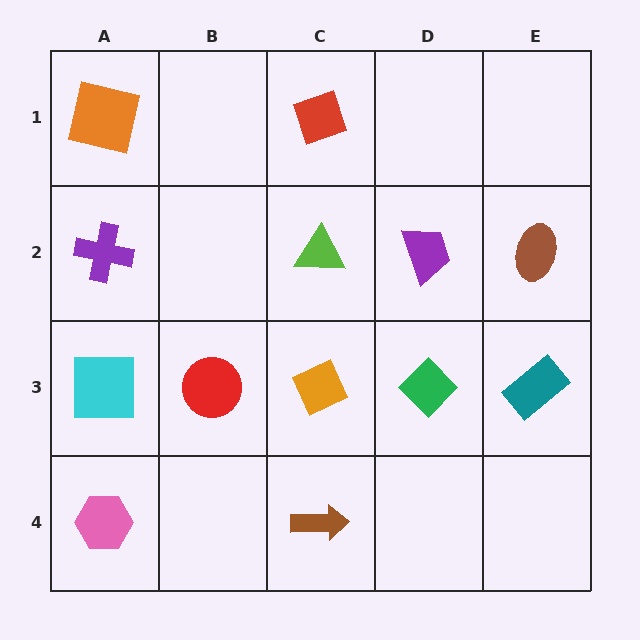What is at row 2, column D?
A purple trapezoid.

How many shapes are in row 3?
5 shapes.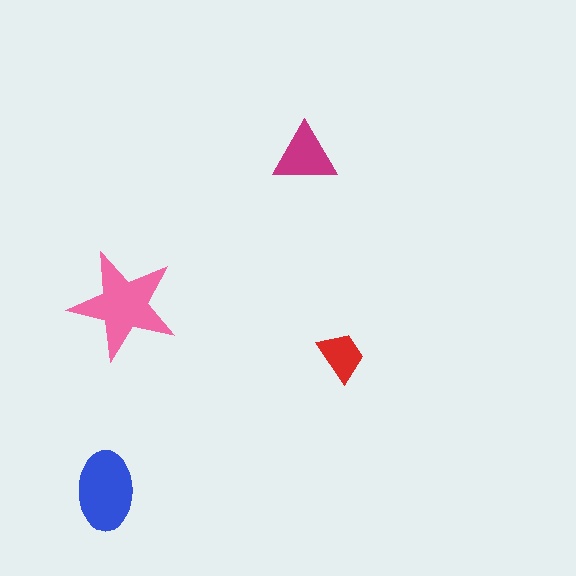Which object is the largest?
The pink star.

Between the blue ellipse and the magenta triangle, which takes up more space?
The blue ellipse.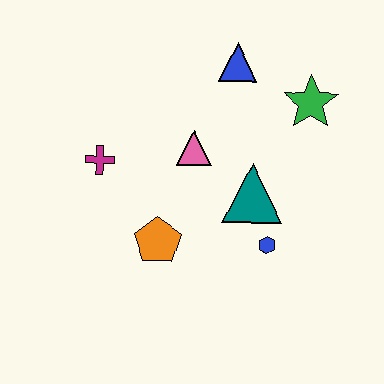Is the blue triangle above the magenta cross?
Yes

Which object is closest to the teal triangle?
The blue hexagon is closest to the teal triangle.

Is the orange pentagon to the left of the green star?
Yes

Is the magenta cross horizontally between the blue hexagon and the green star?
No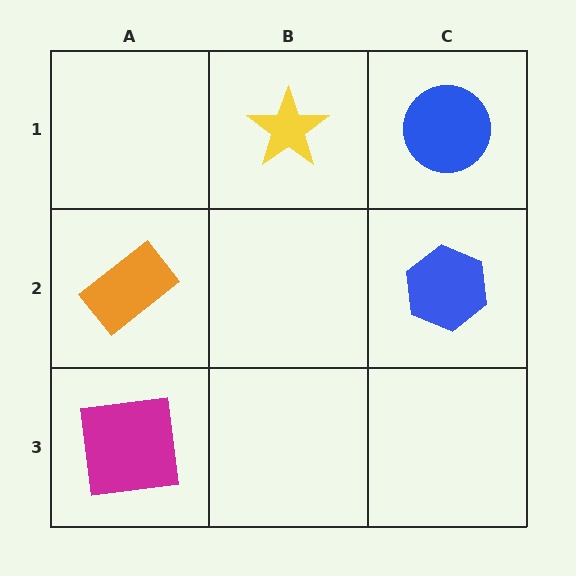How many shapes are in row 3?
1 shape.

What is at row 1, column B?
A yellow star.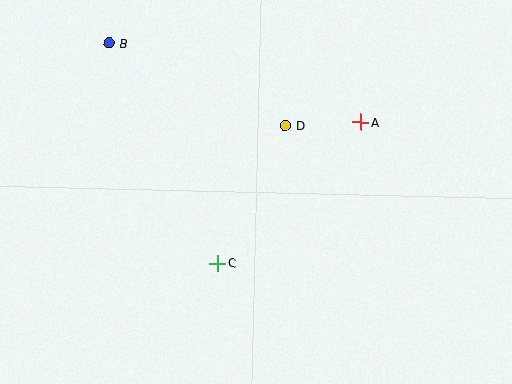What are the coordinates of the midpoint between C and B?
The midpoint between C and B is at (164, 154).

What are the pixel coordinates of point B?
Point B is at (109, 43).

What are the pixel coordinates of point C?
Point C is at (218, 264).